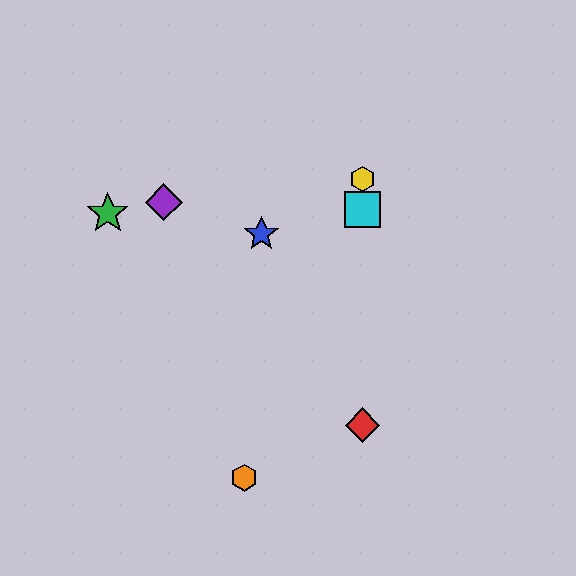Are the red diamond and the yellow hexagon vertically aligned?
Yes, both are at x≈362.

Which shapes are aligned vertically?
The red diamond, the yellow hexagon, the cyan square are aligned vertically.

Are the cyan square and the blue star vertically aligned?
No, the cyan square is at x≈362 and the blue star is at x≈261.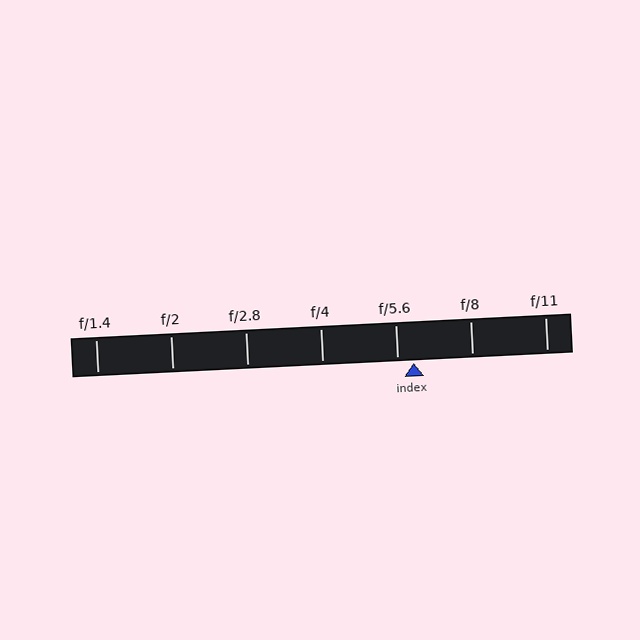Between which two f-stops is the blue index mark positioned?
The index mark is between f/5.6 and f/8.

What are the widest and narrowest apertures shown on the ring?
The widest aperture shown is f/1.4 and the narrowest is f/11.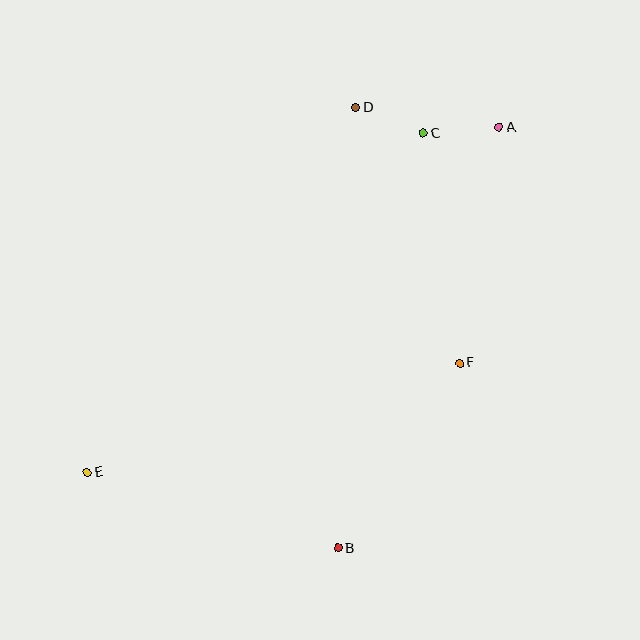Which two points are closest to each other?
Points C and D are closest to each other.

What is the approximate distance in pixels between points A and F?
The distance between A and F is approximately 239 pixels.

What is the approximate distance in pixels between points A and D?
The distance between A and D is approximately 145 pixels.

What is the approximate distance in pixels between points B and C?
The distance between B and C is approximately 423 pixels.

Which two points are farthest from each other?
Points A and E are farthest from each other.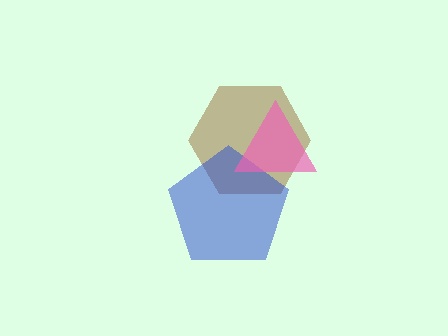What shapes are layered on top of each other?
The layered shapes are: a brown hexagon, a blue pentagon, a pink triangle.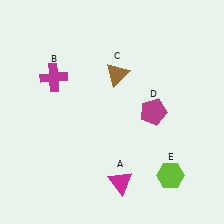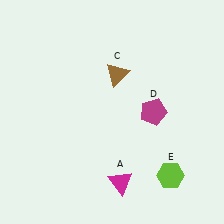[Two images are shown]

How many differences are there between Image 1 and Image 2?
There is 1 difference between the two images.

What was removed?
The magenta cross (B) was removed in Image 2.